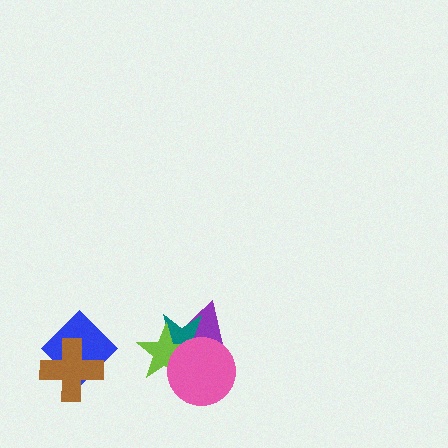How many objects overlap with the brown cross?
1 object overlaps with the brown cross.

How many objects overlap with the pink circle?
3 objects overlap with the pink circle.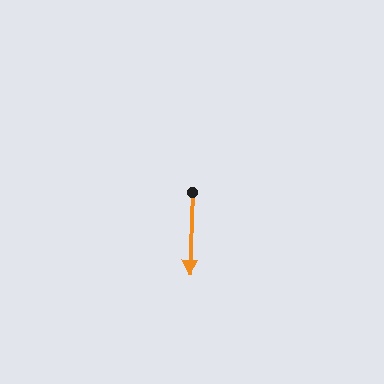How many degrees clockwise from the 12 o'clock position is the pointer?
Approximately 182 degrees.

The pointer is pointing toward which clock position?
Roughly 6 o'clock.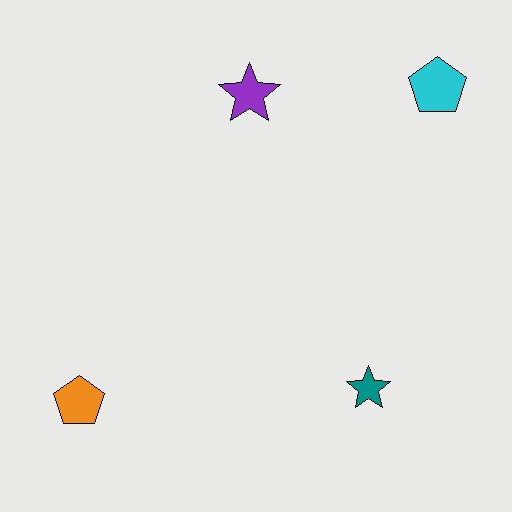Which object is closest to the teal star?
The orange pentagon is closest to the teal star.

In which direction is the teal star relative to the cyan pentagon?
The teal star is below the cyan pentagon.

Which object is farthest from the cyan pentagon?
The orange pentagon is farthest from the cyan pentagon.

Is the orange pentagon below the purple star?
Yes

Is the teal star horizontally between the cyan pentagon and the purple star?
Yes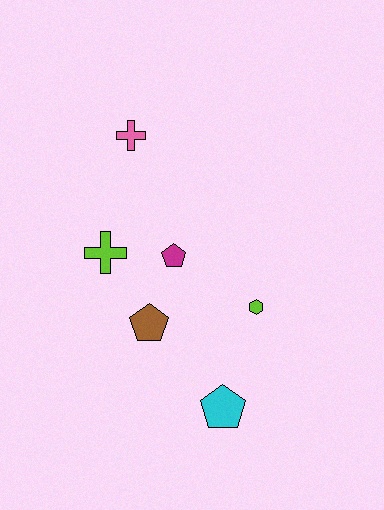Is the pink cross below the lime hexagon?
No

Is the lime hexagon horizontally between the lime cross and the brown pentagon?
No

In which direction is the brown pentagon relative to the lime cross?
The brown pentagon is below the lime cross.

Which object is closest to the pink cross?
The lime cross is closest to the pink cross.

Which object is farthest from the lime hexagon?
The pink cross is farthest from the lime hexagon.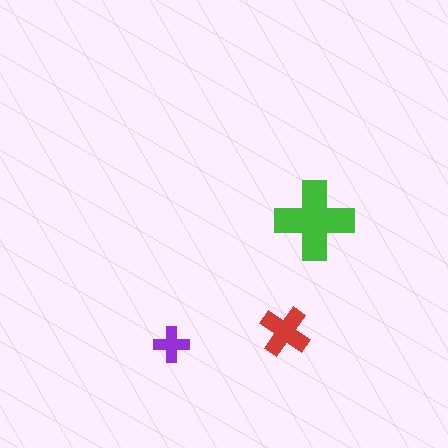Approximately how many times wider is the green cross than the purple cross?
About 2 times wider.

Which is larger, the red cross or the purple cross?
The red one.